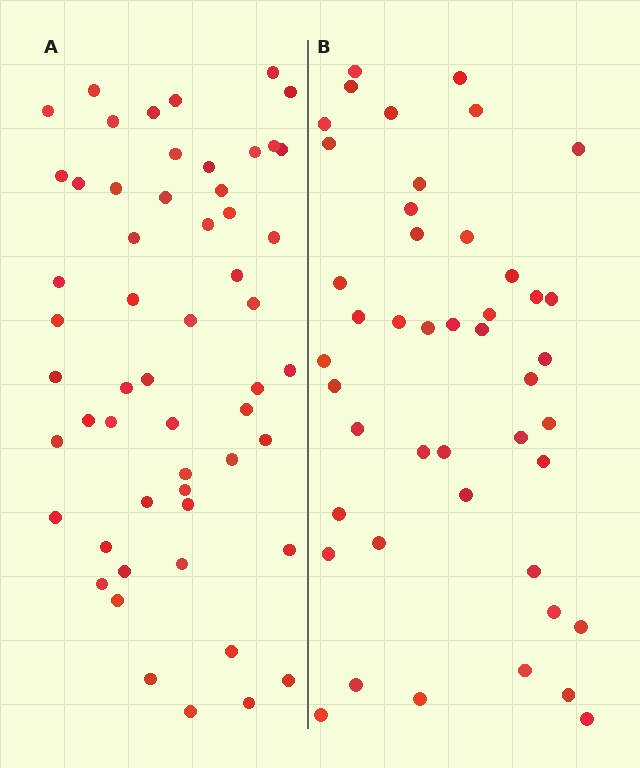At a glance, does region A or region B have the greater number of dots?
Region A (the left region) has more dots.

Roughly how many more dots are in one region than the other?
Region A has roughly 10 or so more dots than region B.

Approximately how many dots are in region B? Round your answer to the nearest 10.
About 40 dots. (The exact count is 45, which rounds to 40.)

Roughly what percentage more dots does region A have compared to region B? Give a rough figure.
About 20% more.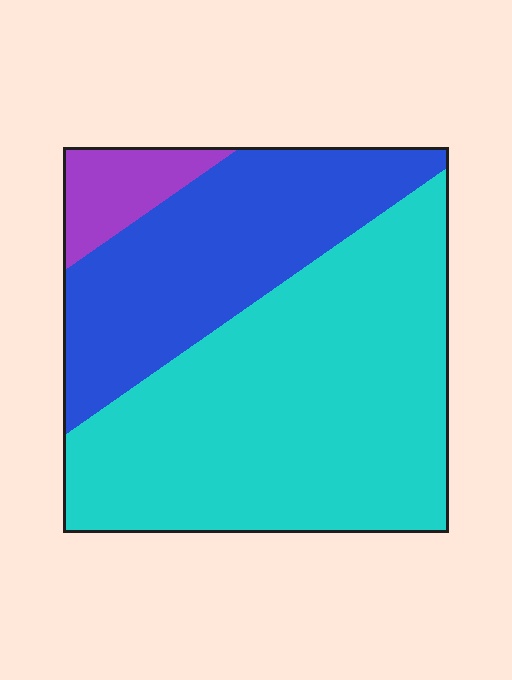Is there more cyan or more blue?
Cyan.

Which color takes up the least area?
Purple, at roughly 5%.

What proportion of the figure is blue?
Blue covers about 35% of the figure.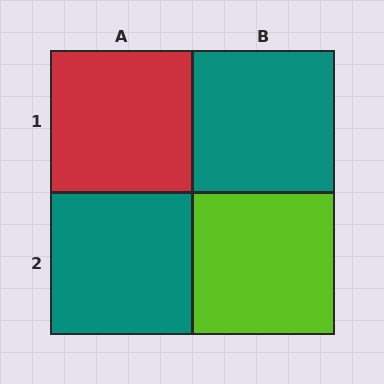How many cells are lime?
1 cell is lime.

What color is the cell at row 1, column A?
Red.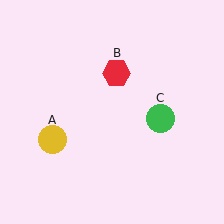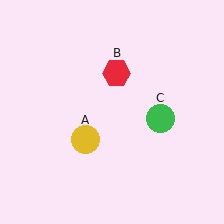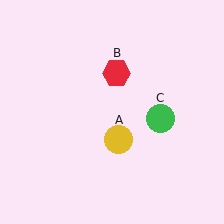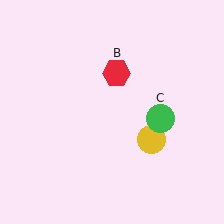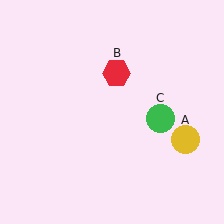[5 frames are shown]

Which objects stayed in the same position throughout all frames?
Red hexagon (object B) and green circle (object C) remained stationary.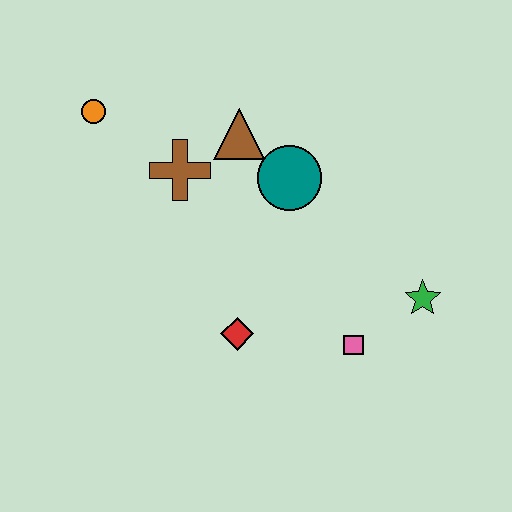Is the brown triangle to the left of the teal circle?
Yes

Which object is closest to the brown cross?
The brown triangle is closest to the brown cross.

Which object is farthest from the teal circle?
The orange circle is farthest from the teal circle.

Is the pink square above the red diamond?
No